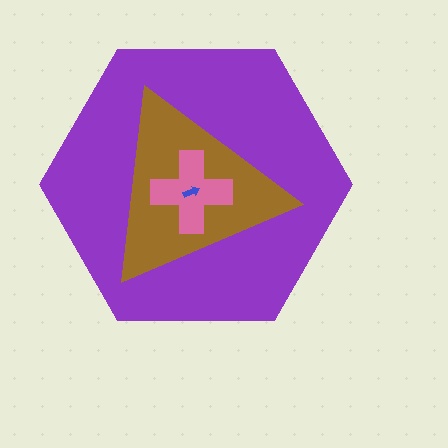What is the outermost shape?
The purple hexagon.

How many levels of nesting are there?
4.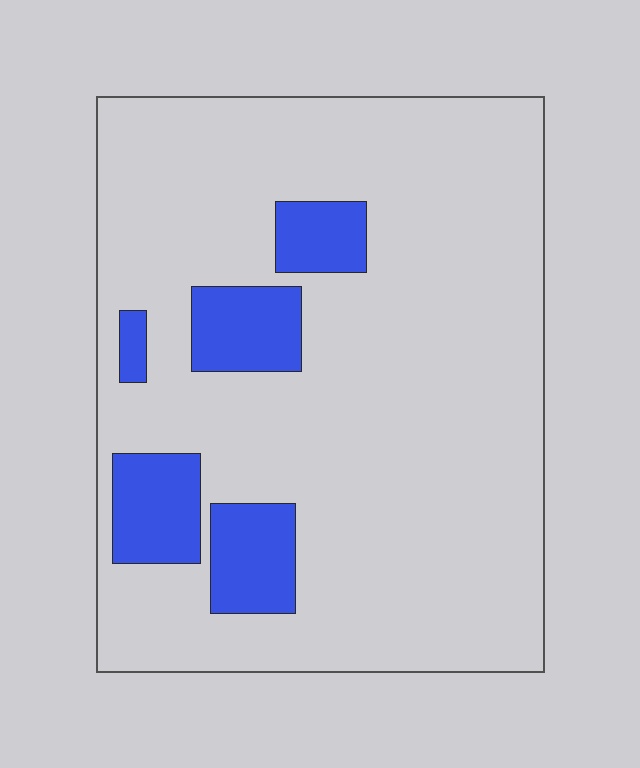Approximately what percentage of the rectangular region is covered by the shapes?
Approximately 15%.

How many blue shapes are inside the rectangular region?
5.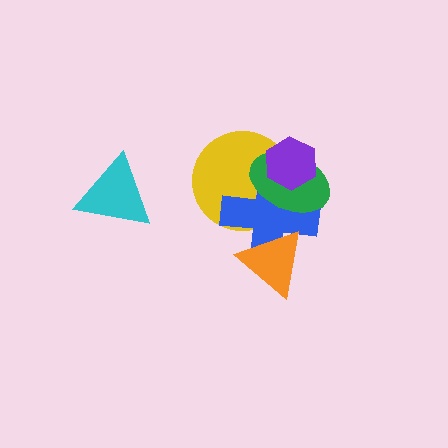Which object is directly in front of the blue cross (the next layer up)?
The orange triangle is directly in front of the blue cross.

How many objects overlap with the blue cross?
4 objects overlap with the blue cross.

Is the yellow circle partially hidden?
Yes, it is partially covered by another shape.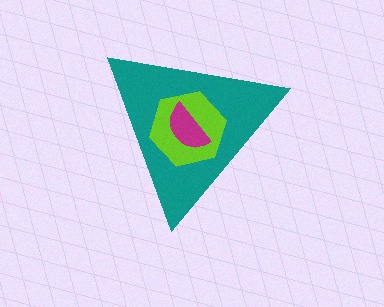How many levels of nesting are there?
3.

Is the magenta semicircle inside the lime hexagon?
Yes.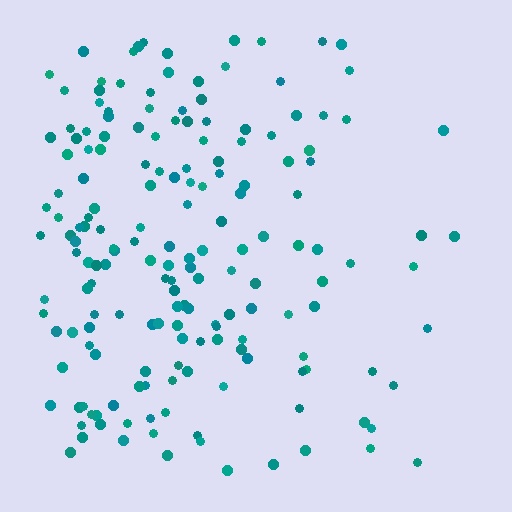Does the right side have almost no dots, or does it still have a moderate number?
Still a moderate number, just noticeably fewer than the left.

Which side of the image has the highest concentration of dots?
The left.